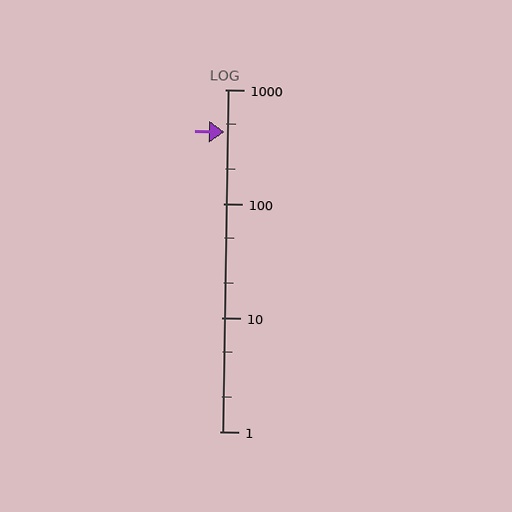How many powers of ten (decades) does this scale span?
The scale spans 3 decades, from 1 to 1000.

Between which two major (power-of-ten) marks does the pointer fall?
The pointer is between 100 and 1000.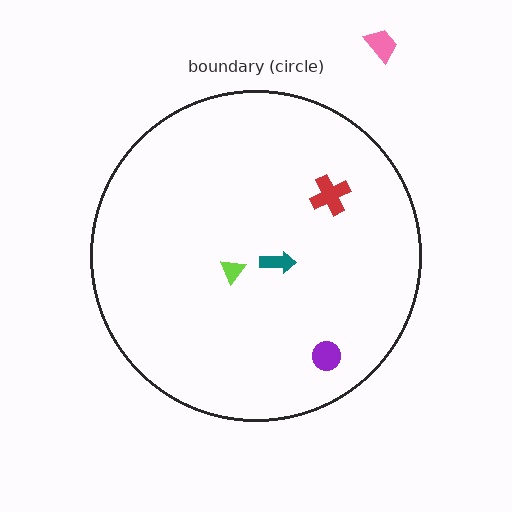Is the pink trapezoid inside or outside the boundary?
Outside.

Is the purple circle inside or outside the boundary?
Inside.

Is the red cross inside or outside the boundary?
Inside.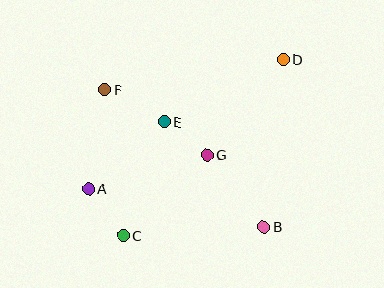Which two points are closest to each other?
Points E and G are closest to each other.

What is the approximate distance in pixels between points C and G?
The distance between C and G is approximately 116 pixels.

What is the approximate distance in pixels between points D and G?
The distance between D and G is approximately 122 pixels.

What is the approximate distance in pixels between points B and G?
The distance between B and G is approximately 92 pixels.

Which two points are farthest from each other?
Points C and D are farthest from each other.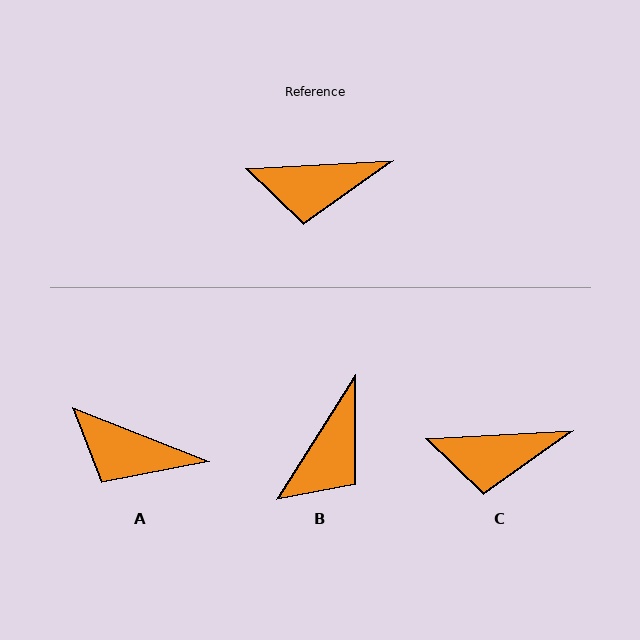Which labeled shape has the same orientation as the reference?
C.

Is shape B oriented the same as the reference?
No, it is off by about 54 degrees.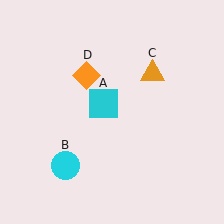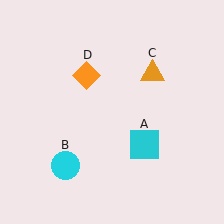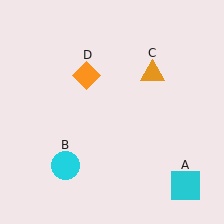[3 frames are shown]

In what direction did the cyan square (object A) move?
The cyan square (object A) moved down and to the right.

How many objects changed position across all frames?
1 object changed position: cyan square (object A).